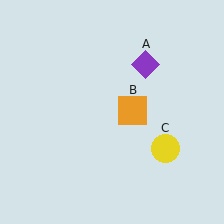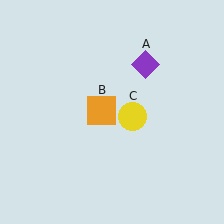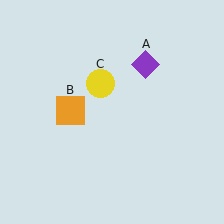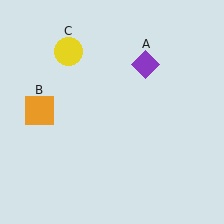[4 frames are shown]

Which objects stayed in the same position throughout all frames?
Purple diamond (object A) remained stationary.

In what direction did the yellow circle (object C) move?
The yellow circle (object C) moved up and to the left.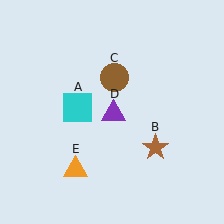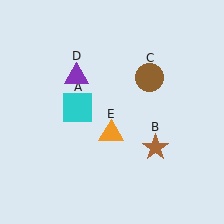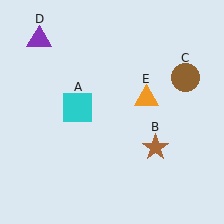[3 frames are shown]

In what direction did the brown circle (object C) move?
The brown circle (object C) moved right.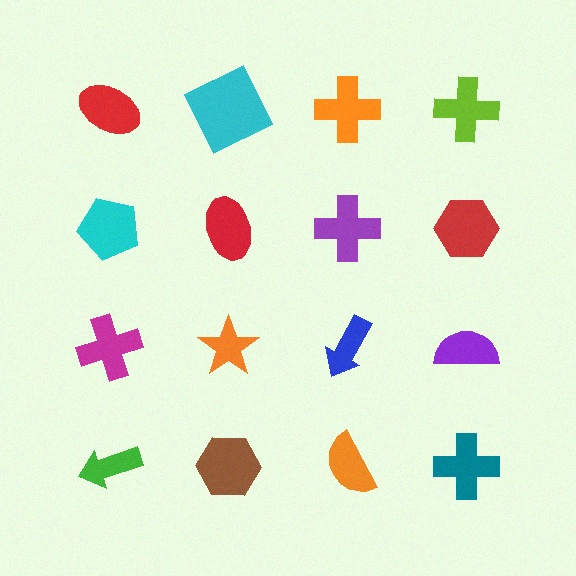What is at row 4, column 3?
An orange semicircle.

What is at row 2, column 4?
A red hexagon.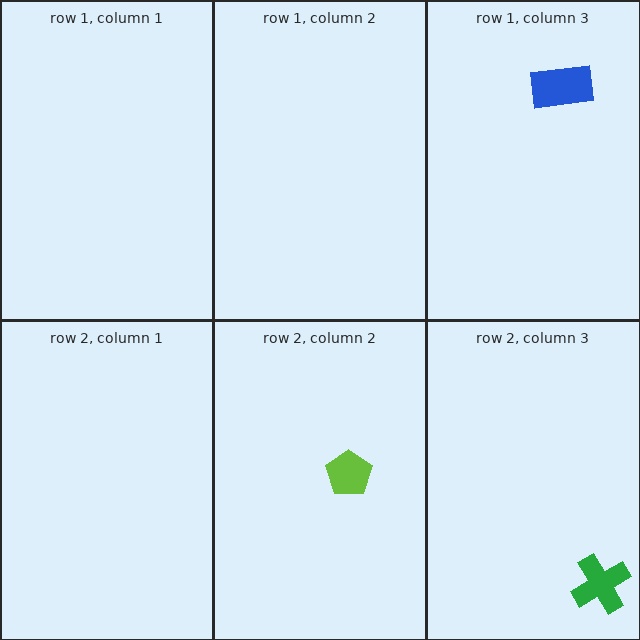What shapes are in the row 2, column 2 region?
The lime pentagon.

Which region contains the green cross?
The row 2, column 3 region.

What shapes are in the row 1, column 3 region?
The blue rectangle.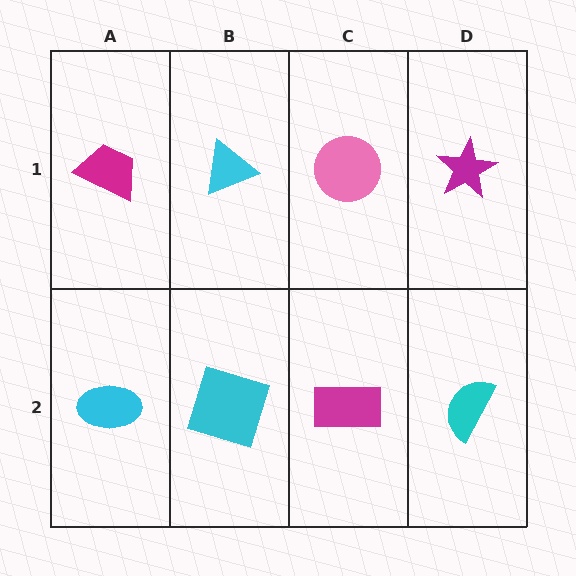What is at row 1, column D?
A magenta star.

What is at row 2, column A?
A cyan ellipse.